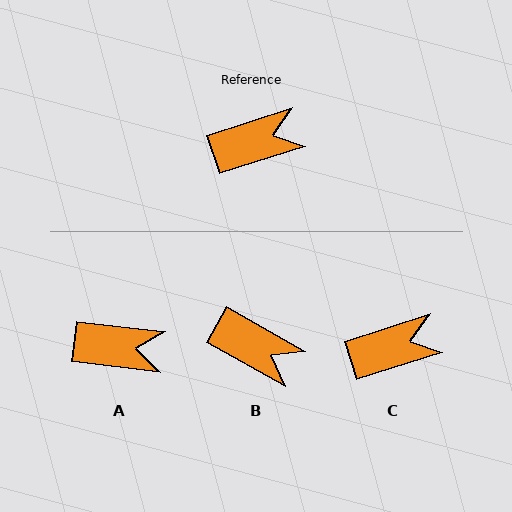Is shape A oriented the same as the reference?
No, it is off by about 25 degrees.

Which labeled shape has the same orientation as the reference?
C.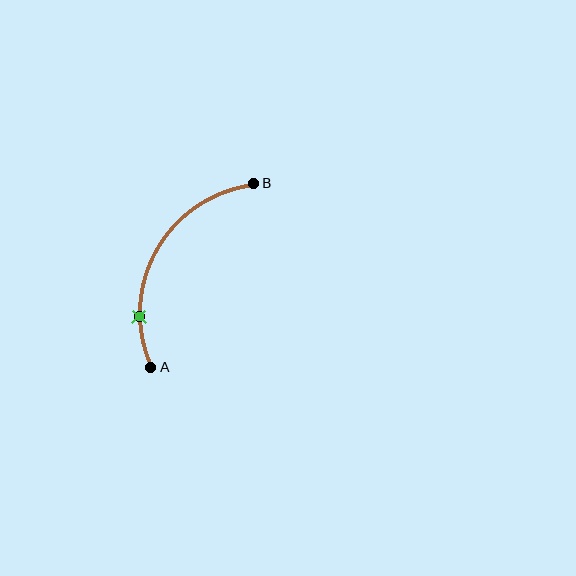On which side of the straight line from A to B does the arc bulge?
The arc bulges to the left of the straight line connecting A and B.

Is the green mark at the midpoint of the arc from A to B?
No. The green mark lies on the arc but is closer to endpoint A. The arc midpoint would be at the point on the curve equidistant along the arc from both A and B.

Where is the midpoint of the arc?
The arc midpoint is the point on the curve farthest from the straight line joining A and B. It sits to the left of that line.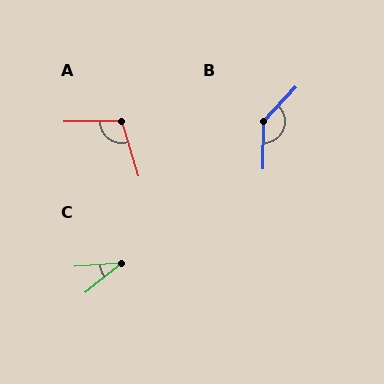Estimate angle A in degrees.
Approximately 106 degrees.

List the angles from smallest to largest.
C (35°), A (106°), B (137°).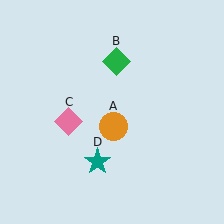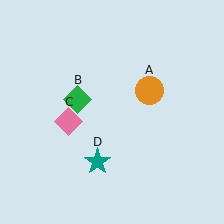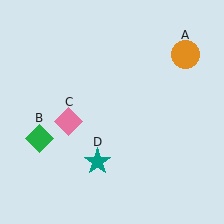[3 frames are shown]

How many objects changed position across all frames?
2 objects changed position: orange circle (object A), green diamond (object B).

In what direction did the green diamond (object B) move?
The green diamond (object B) moved down and to the left.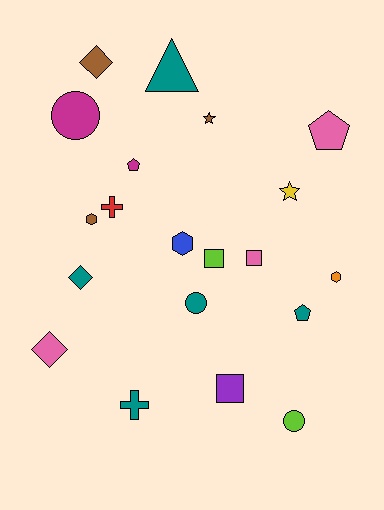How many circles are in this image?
There are 3 circles.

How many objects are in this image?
There are 20 objects.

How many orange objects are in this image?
There is 1 orange object.